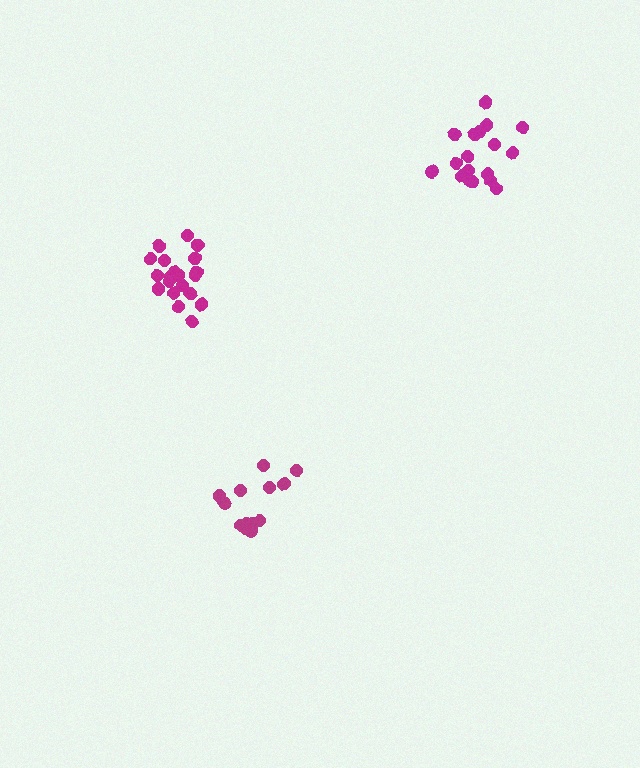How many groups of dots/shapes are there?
There are 3 groups.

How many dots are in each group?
Group 1: 20 dots, Group 2: 14 dots, Group 3: 18 dots (52 total).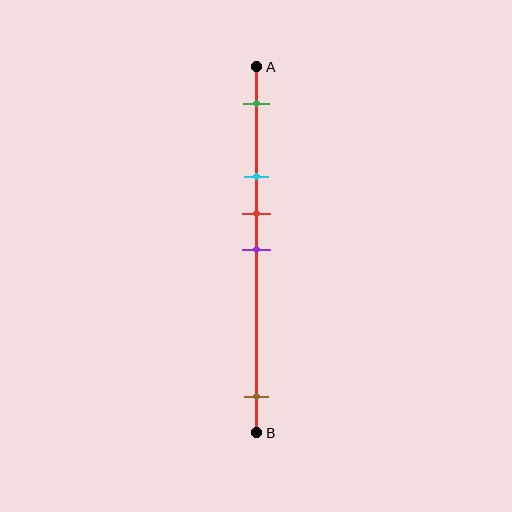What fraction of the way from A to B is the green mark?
The green mark is approximately 10% (0.1) of the way from A to B.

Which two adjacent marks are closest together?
The red and purple marks are the closest adjacent pair.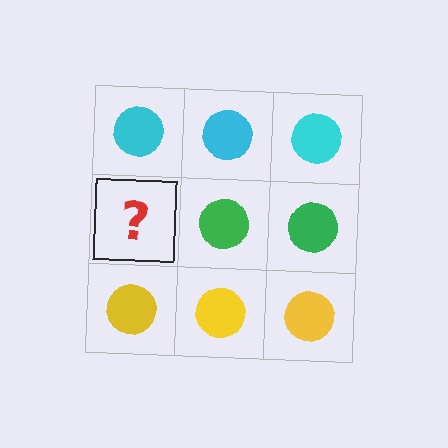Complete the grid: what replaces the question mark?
The question mark should be replaced with a green circle.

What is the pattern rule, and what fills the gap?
The rule is that each row has a consistent color. The gap should be filled with a green circle.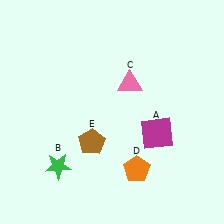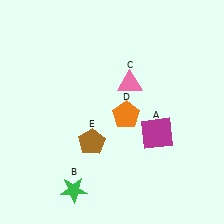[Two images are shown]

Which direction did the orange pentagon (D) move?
The orange pentagon (D) moved up.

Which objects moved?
The objects that moved are: the green star (B), the orange pentagon (D).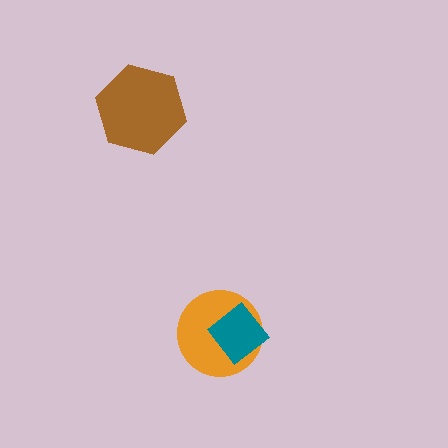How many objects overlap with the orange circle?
1 object overlaps with the orange circle.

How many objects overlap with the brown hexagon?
0 objects overlap with the brown hexagon.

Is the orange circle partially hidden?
Yes, it is partially covered by another shape.